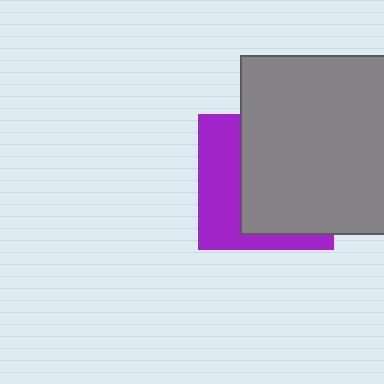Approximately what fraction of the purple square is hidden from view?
Roughly 62% of the purple square is hidden behind the gray square.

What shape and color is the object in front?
The object in front is a gray square.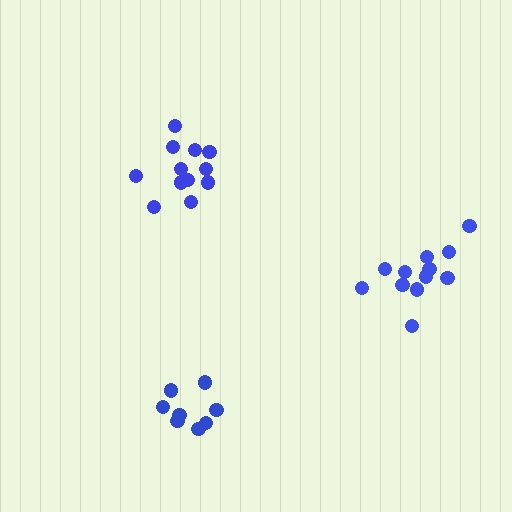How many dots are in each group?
Group 1: 12 dots, Group 2: 12 dots, Group 3: 8 dots (32 total).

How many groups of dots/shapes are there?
There are 3 groups.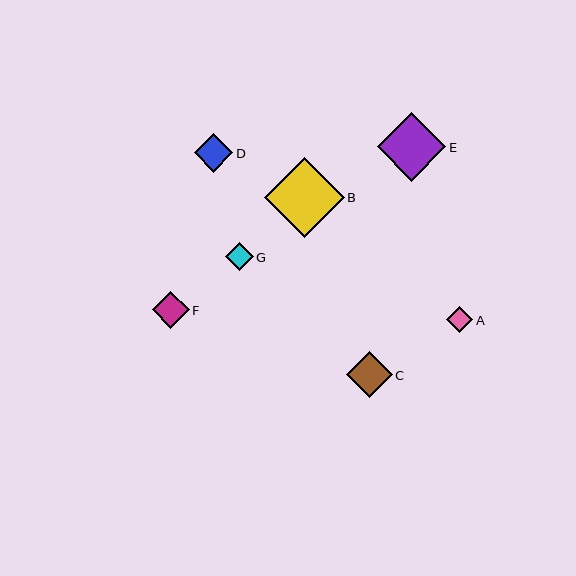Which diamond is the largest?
Diamond B is the largest with a size of approximately 80 pixels.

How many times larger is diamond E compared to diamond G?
Diamond E is approximately 2.5 times the size of diamond G.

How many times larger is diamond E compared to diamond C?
Diamond E is approximately 1.5 times the size of diamond C.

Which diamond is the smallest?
Diamond A is the smallest with a size of approximately 26 pixels.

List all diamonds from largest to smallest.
From largest to smallest: B, E, C, D, F, G, A.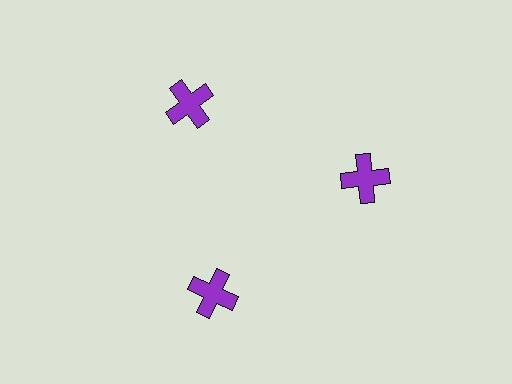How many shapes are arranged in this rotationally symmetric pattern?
There are 3 shapes, arranged in 3 groups of 1.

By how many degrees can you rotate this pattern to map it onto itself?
The pattern maps onto itself every 120 degrees of rotation.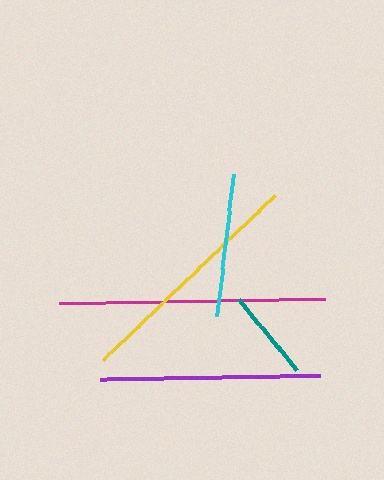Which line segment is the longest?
The magenta line is the longest at approximately 266 pixels.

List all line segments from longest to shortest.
From longest to shortest: magenta, yellow, purple, cyan, teal.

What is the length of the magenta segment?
The magenta segment is approximately 266 pixels long.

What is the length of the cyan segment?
The cyan segment is approximately 142 pixels long.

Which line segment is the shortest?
The teal line is the shortest at approximately 92 pixels.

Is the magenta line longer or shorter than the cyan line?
The magenta line is longer than the cyan line.